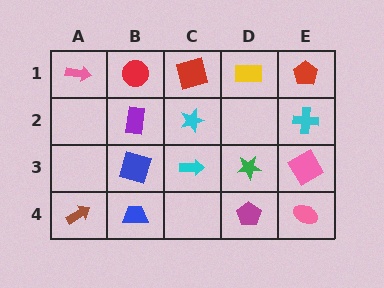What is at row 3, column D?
A green star.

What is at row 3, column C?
A cyan arrow.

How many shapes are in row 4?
4 shapes.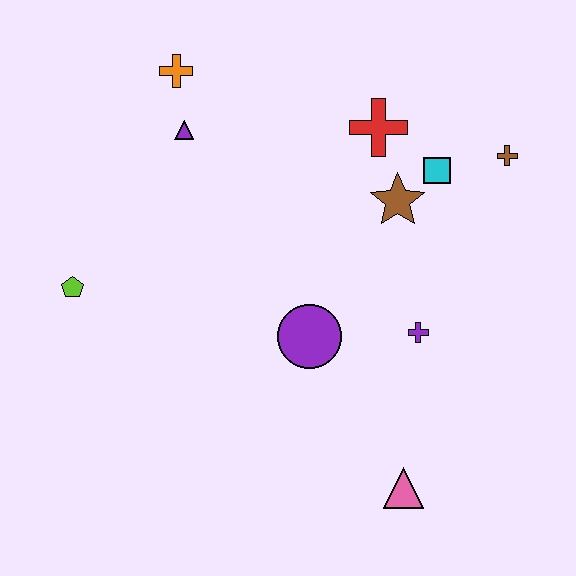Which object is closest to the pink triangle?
The purple cross is closest to the pink triangle.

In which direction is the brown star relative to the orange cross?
The brown star is to the right of the orange cross.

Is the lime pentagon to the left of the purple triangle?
Yes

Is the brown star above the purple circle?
Yes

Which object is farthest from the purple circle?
The orange cross is farthest from the purple circle.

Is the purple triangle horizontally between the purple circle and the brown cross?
No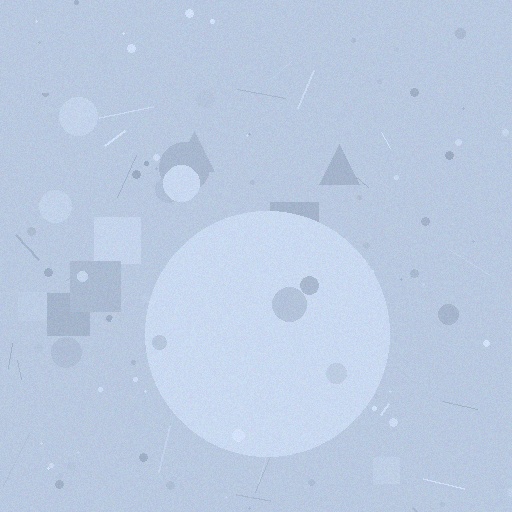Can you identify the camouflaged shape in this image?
The camouflaged shape is a circle.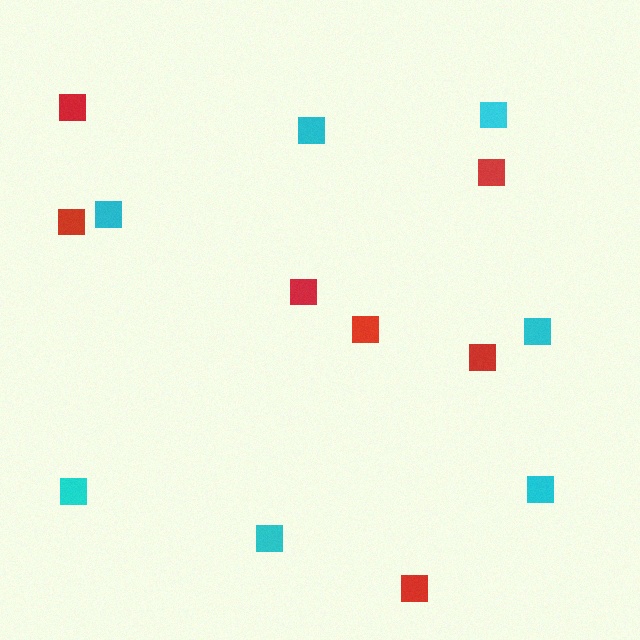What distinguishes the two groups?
There are 2 groups: one group of cyan squares (7) and one group of red squares (7).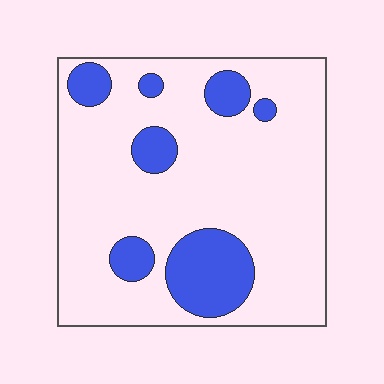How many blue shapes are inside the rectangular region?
7.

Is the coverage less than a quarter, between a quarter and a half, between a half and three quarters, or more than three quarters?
Less than a quarter.